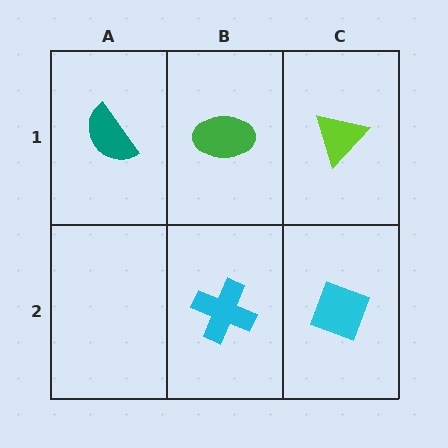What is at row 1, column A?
A teal semicircle.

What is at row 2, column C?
A cyan diamond.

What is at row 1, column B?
A green ellipse.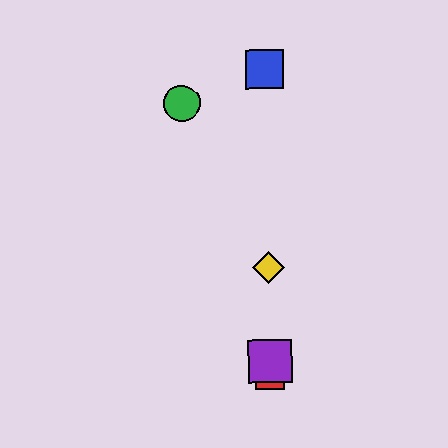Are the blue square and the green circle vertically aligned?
No, the blue square is at x≈264 and the green circle is at x≈182.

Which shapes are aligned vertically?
The red square, the blue square, the yellow diamond, the purple square are aligned vertically.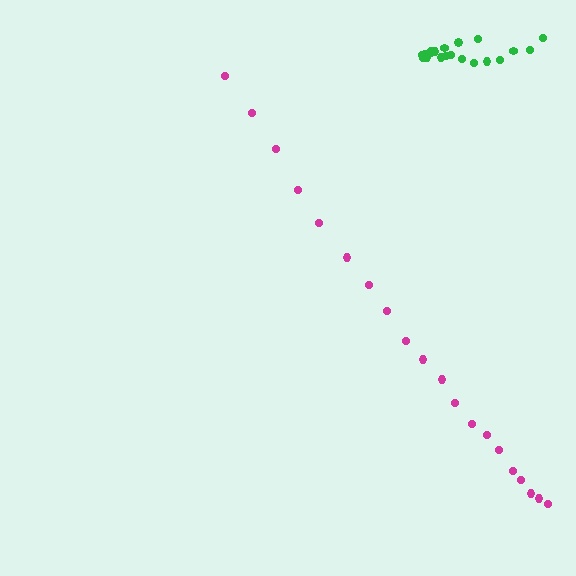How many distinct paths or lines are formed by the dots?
There are 2 distinct paths.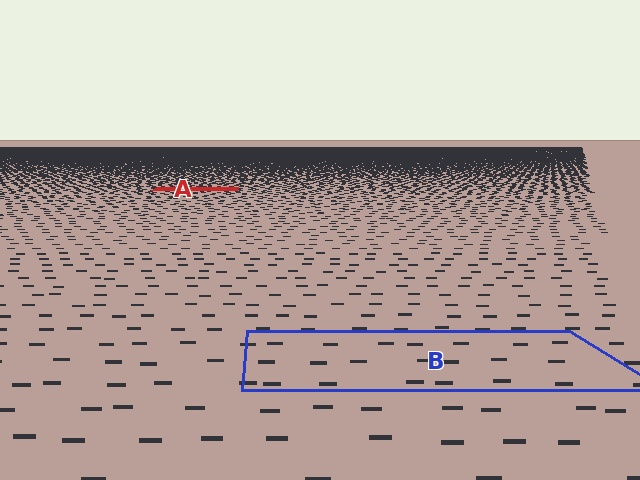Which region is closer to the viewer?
Region B is closer. The texture elements there are larger and more spread out.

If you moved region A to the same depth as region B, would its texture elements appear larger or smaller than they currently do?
They would appear larger. At a closer depth, the same texture elements are projected at a bigger on-screen size.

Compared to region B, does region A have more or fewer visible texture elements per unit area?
Region A has more texture elements per unit area — they are packed more densely because it is farther away.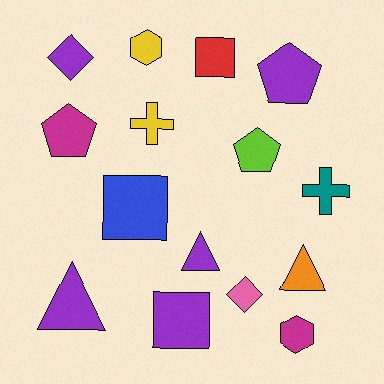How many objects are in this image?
There are 15 objects.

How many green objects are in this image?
There are no green objects.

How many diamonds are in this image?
There are 2 diamonds.